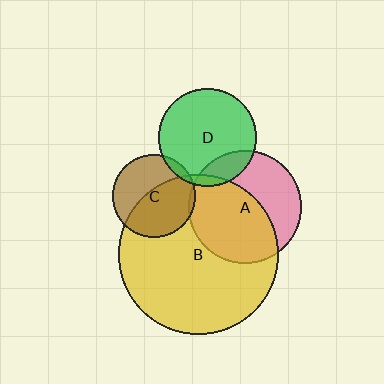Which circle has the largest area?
Circle B (yellow).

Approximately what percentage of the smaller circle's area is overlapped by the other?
Approximately 55%.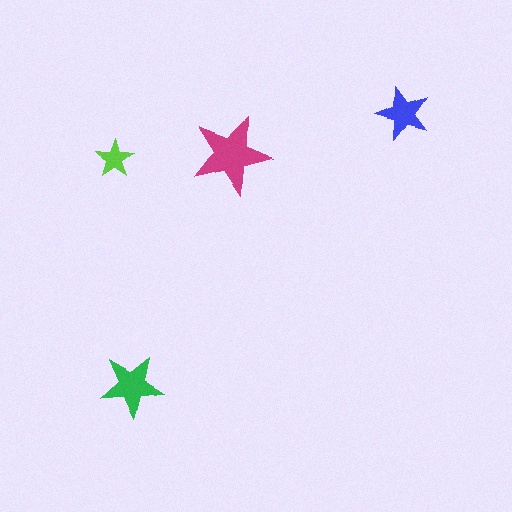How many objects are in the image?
There are 4 objects in the image.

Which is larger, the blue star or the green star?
The green one.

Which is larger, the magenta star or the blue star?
The magenta one.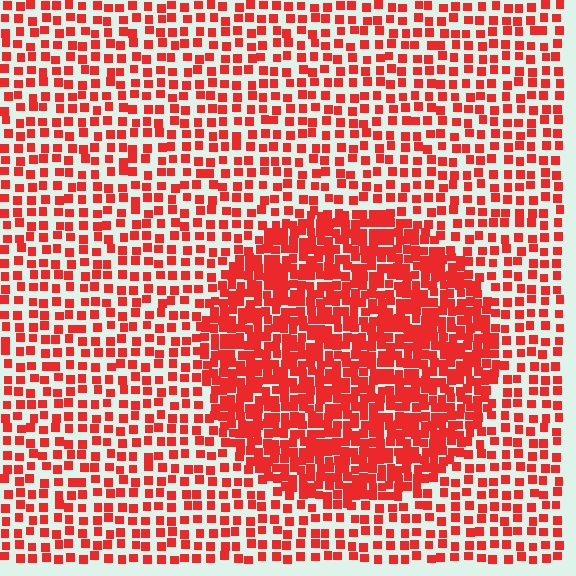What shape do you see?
I see a circle.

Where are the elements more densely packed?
The elements are more densely packed inside the circle boundary.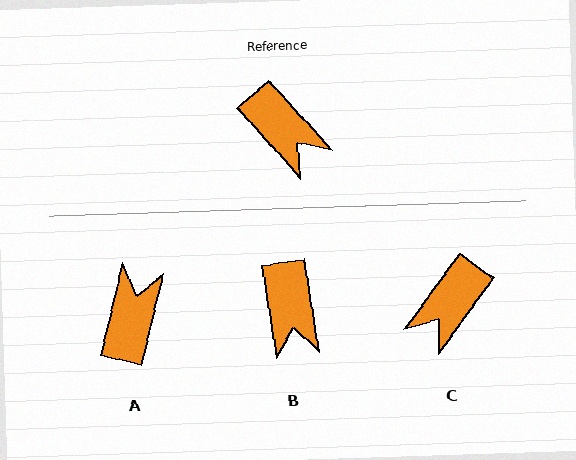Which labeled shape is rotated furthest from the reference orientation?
A, about 124 degrees away.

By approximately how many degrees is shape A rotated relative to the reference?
Approximately 124 degrees counter-clockwise.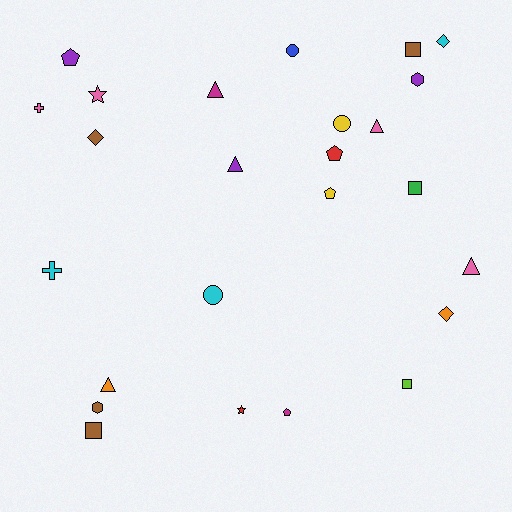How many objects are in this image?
There are 25 objects.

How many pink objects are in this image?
There are 4 pink objects.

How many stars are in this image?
There are 2 stars.